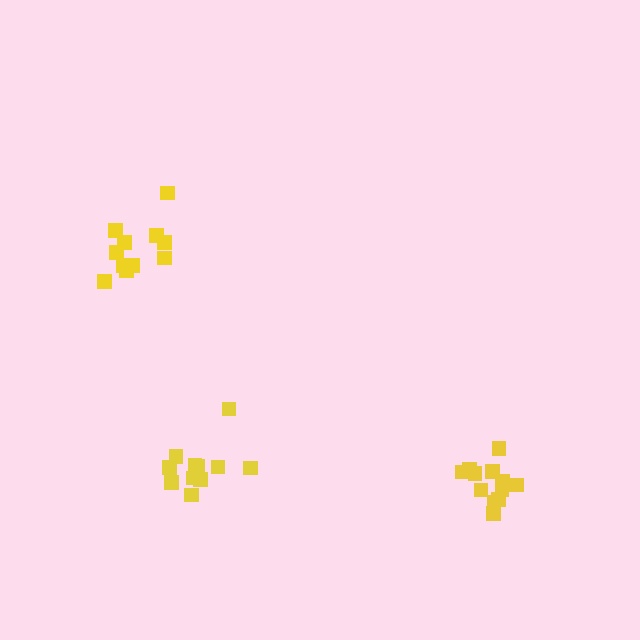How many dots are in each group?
Group 1: 11 dots, Group 2: 11 dots, Group 3: 12 dots (34 total).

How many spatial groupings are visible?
There are 3 spatial groupings.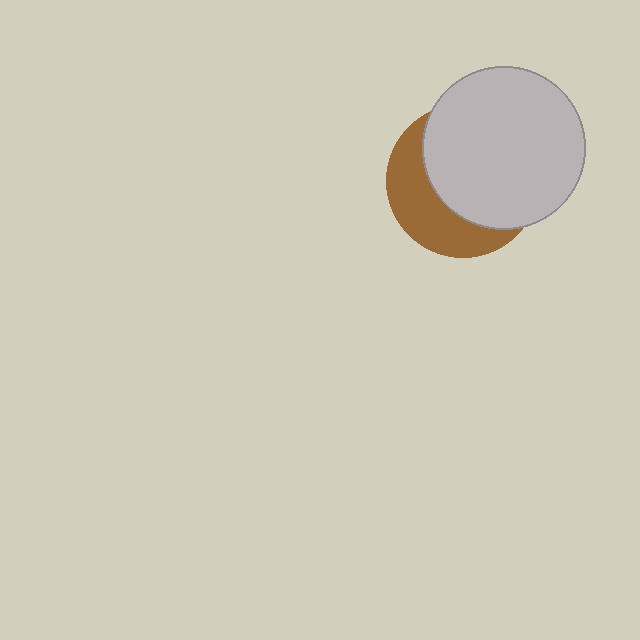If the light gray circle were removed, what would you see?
You would see the complete brown circle.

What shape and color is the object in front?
The object in front is a light gray circle.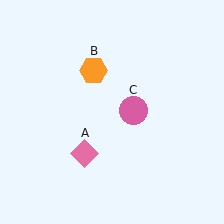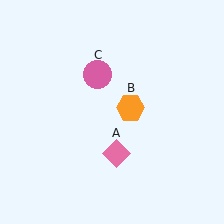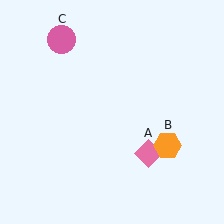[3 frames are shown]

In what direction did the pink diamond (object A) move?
The pink diamond (object A) moved right.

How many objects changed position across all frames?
3 objects changed position: pink diamond (object A), orange hexagon (object B), pink circle (object C).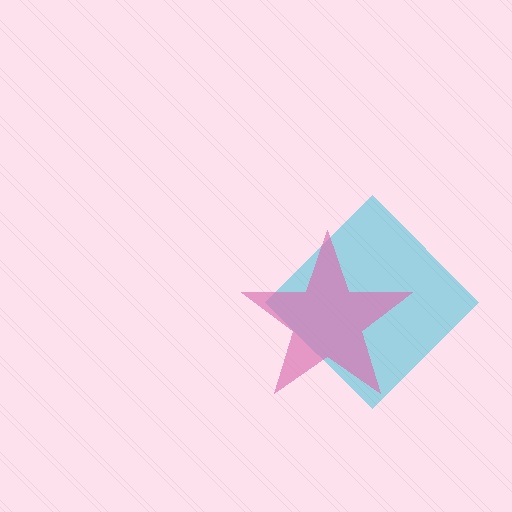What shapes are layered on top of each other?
The layered shapes are: a cyan diamond, a pink star.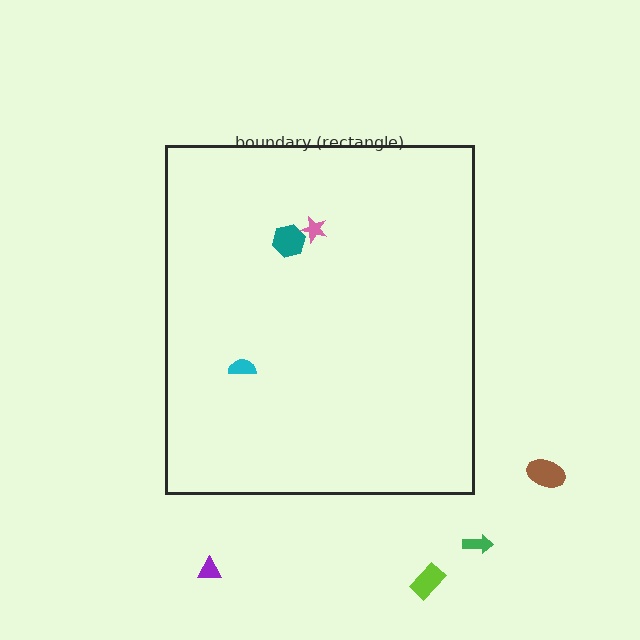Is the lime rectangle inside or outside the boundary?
Outside.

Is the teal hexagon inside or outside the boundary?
Inside.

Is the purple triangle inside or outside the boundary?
Outside.